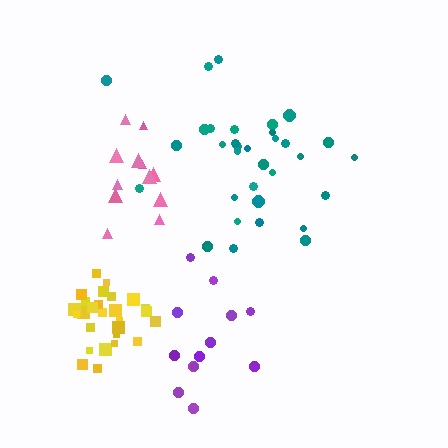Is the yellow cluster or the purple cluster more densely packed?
Yellow.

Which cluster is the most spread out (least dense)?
Purple.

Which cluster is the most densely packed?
Yellow.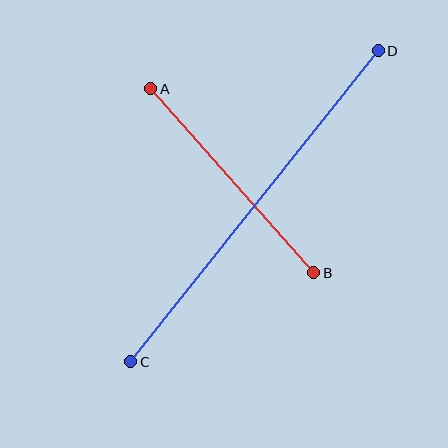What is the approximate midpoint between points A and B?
The midpoint is at approximately (232, 181) pixels.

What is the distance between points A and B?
The distance is approximately 246 pixels.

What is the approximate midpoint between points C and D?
The midpoint is at approximately (255, 206) pixels.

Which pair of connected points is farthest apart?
Points C and D are farthest apart.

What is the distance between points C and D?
The distance is approximately 398 pixels.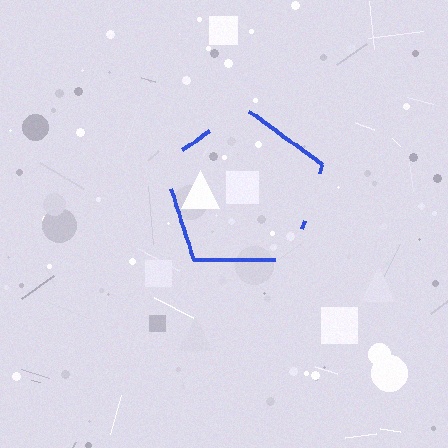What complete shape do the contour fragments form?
The contour fragments form a pentagon.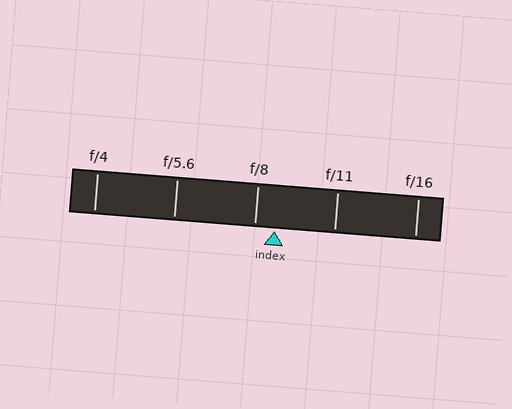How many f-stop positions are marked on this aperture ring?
There are 5 f-stop positions marked.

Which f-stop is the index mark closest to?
The index mark is closest to f/8.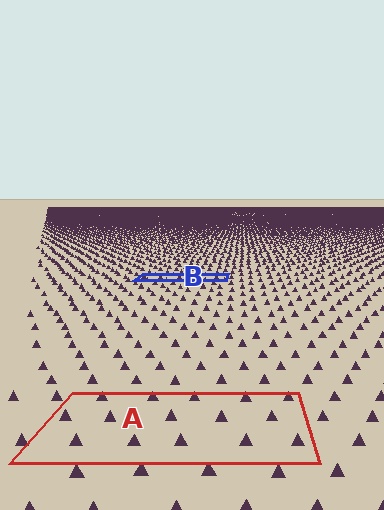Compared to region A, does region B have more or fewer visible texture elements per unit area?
Region B has more texture elements per unit area — they are packed more densely because it is farther away.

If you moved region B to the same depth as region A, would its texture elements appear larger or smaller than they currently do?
They would appear larger. At a closer depth, the same texture elements are projected at a bigger on-screen size.